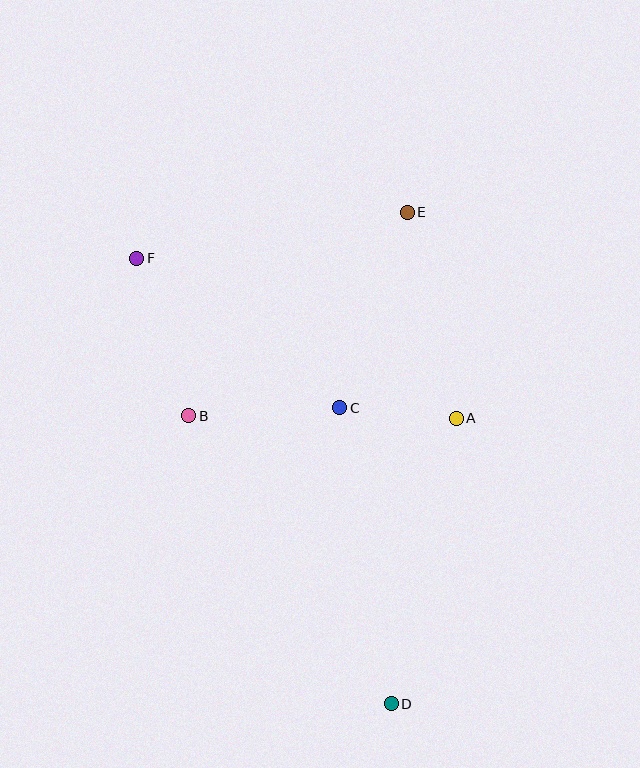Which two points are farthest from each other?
Points D and F are farthest from each other.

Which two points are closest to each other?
Points A and C are closest to each other.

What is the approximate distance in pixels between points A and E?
The distance between A and E is approximately 211 pixels.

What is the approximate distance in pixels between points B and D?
The distance between B and D is approximately 352 pixels.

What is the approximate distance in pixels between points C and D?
The distance between C and D is approximately 300 pixels.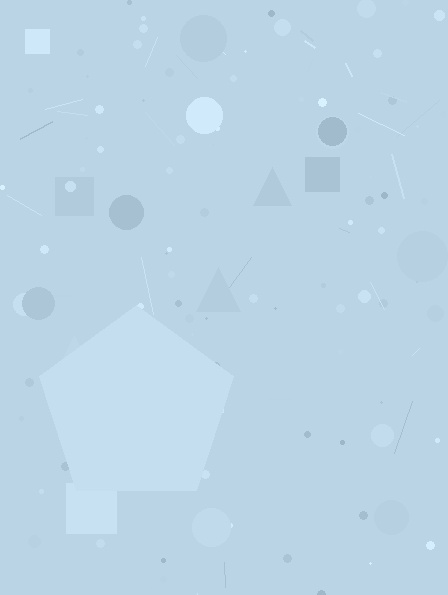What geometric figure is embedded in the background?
A pentagon is embedded in the background.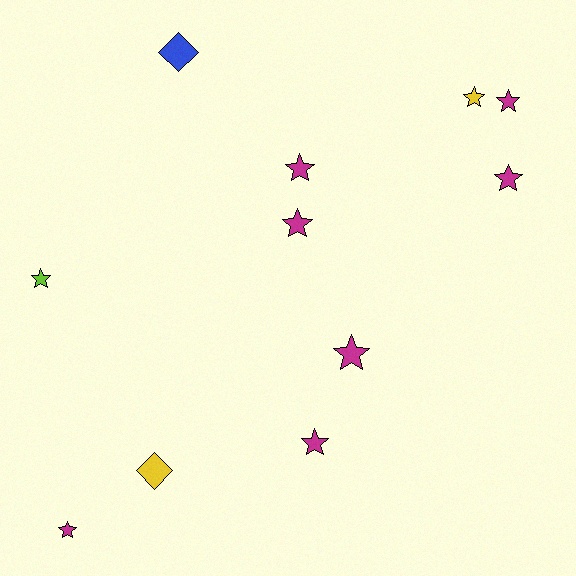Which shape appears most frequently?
Star, with 9 objects.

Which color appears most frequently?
Magenta, with 7 objects.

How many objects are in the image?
There are 11 objects.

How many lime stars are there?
There is 1 lime star.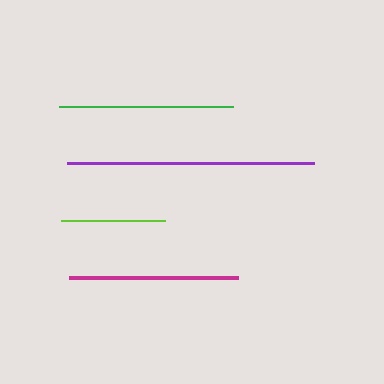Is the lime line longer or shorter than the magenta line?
The magenta line is longer than the lime line.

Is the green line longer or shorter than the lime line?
The green line is longer than the lime line.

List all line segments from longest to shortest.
From longest to shortest: purple, green, magenta, lime.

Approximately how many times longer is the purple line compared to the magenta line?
The purple line is approximately 1.5 times the length of the magenta line.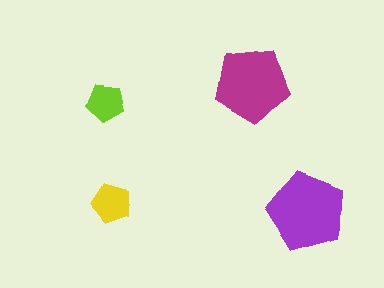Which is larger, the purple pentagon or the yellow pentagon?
The purple one.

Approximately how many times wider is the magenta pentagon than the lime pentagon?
About 2 times wider.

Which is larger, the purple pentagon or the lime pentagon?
The purple one.